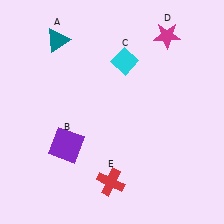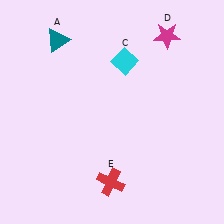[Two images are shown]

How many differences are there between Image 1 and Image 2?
There is 1 difference between the two images.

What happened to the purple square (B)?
The purple square (B) was removed in Image 2. It was in the bottom-left area of Image 1.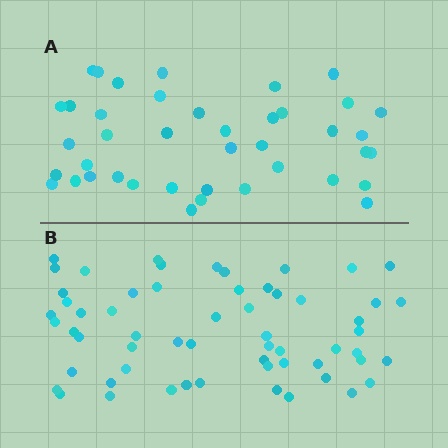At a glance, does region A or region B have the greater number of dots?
Region B (the bottom region) has more dots.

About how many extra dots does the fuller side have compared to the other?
Region B has approximately 20 more dots than region A.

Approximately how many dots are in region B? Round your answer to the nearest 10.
About 60 dots. (The exact count is 59, which rounds to 60.)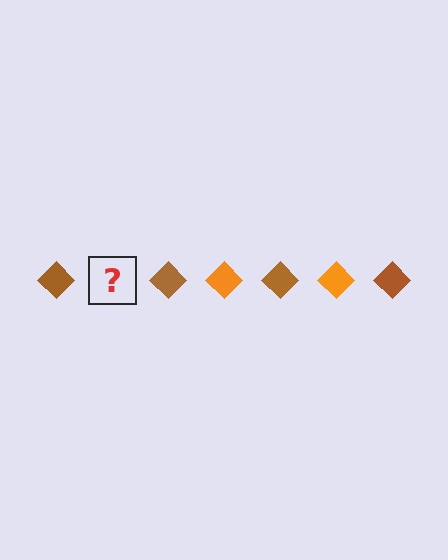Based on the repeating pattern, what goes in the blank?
The blank should be an orange diamond.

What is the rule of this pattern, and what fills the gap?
The rule is that the pattern cycles through brown, orange diamonds. The gap should be filled with an orange diamond.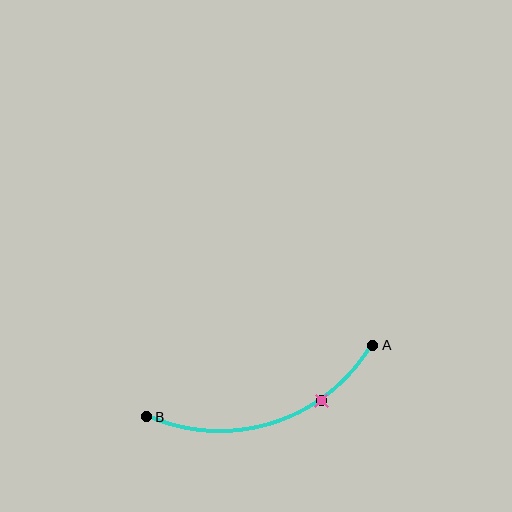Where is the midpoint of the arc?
The arc midpoint is the point on the curve farthest from the straight line joining A and B. It sits below that line.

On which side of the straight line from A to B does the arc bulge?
The arc bulges below the straight line connecting A and B.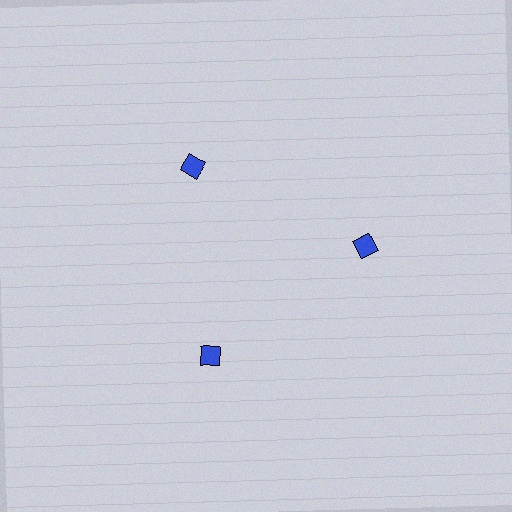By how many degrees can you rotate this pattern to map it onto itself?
The pattern maps onto itself every 120 degrees of rotation.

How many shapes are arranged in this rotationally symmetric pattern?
There are 3 shapes, arranged in 3 groups of 1.